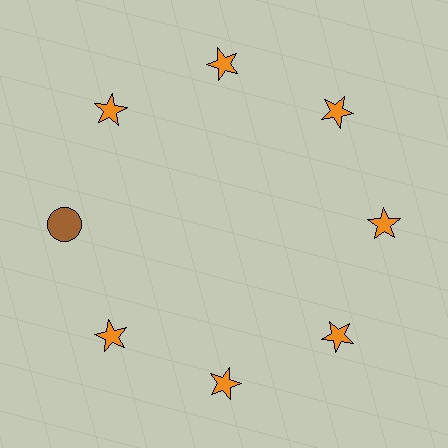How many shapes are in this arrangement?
There are 8 shapes arranged in a ring pattern.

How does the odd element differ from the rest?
It differs in both color (brown instead of orange) and shape (circle instead of star).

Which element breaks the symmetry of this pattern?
The brown circle at roughly the 9 o'clock position breaks the symmetry. All other shapes are orange stars.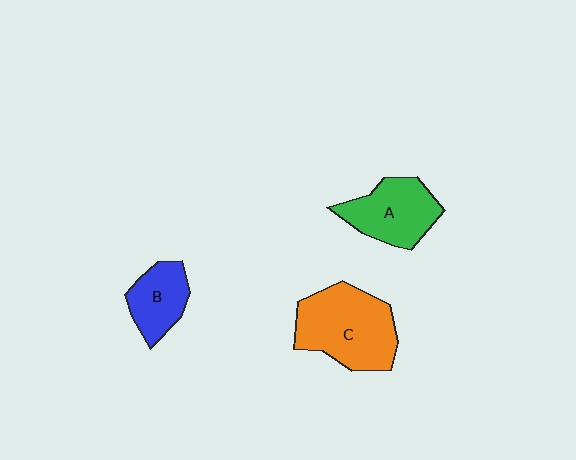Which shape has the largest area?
Shape C (orange).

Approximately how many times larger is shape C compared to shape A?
Approximately 1.4 times.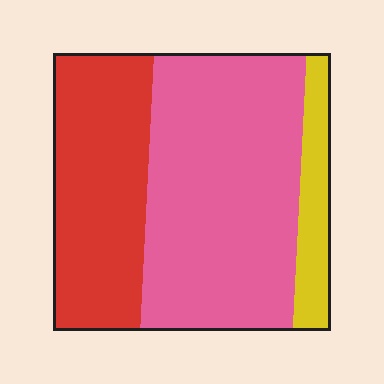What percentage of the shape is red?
Red covers around 35% of the shape.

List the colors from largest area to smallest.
From largest to smallest: pink, red, yellow.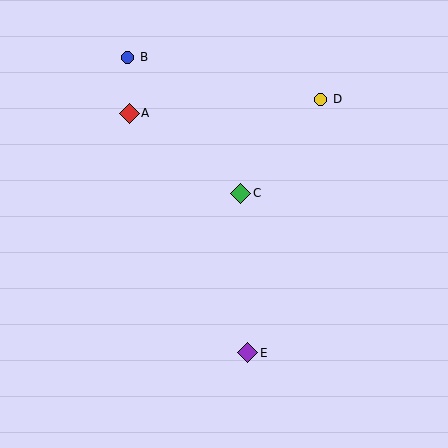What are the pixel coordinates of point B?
Point B is at (128, 57).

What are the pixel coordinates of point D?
Point D is at (321, 99).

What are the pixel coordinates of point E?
Point E is at (248, 353).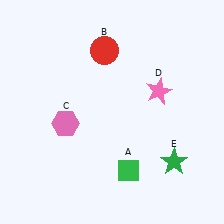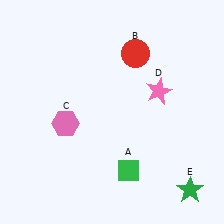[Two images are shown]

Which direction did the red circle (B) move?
The red circle (B) moved right.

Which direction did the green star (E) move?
The green star (E) moved down.